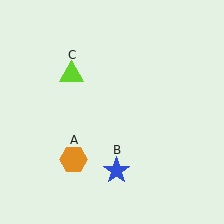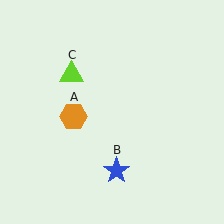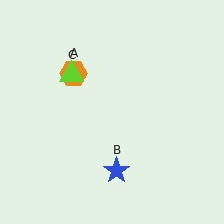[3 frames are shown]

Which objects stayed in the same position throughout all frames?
Blue star (object B) and lime triangle (object C) remained stationary.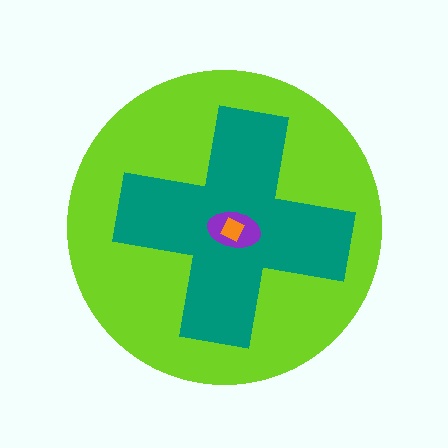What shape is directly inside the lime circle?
The teal cross.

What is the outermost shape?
The lime circle.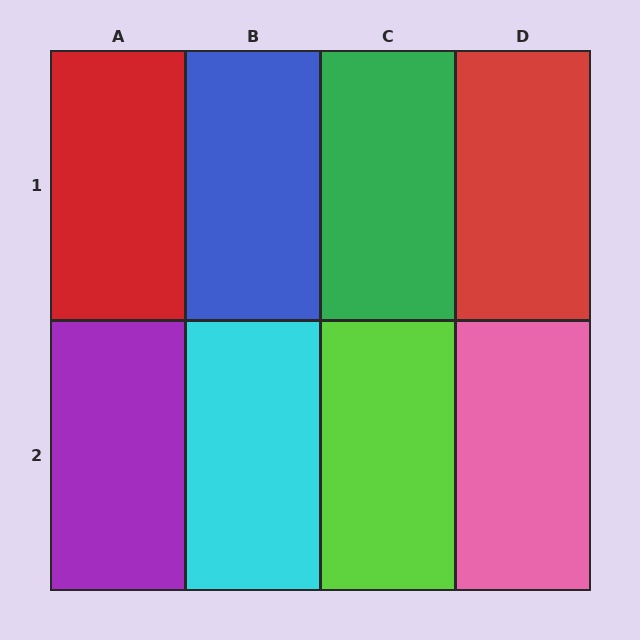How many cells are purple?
1 cell is purple.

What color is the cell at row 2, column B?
Cyan.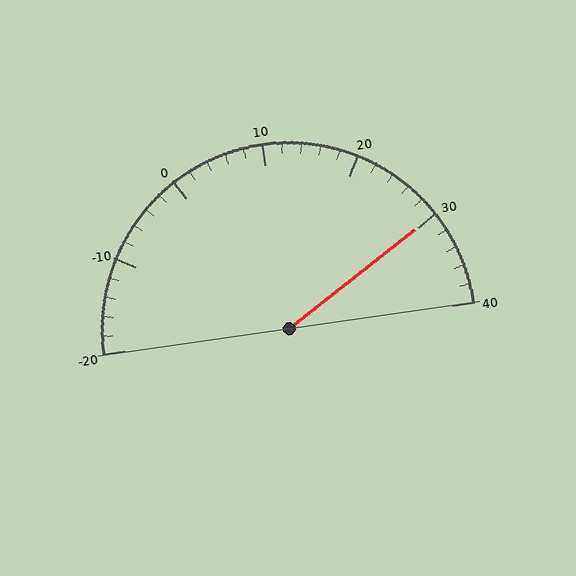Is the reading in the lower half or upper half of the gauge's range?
The reading is in the upper half of the range (-20 to 40).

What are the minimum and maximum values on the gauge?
The gauge ranges from -20 to 40.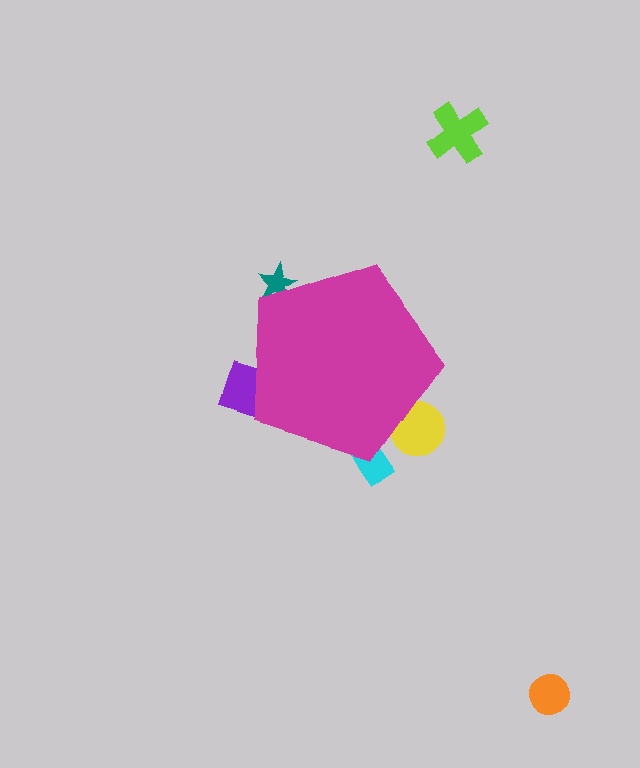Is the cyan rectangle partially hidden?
Yes, the cyan rectangle is partially hidden behind the magenta pentagon.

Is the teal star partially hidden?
Yes, the teal star is partially hidden behind the magenta pentagon.